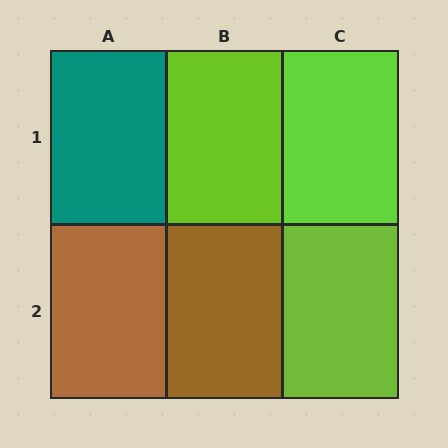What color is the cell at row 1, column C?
Lime.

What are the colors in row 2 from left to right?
Brown, brown, lime.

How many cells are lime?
3 cells are lime.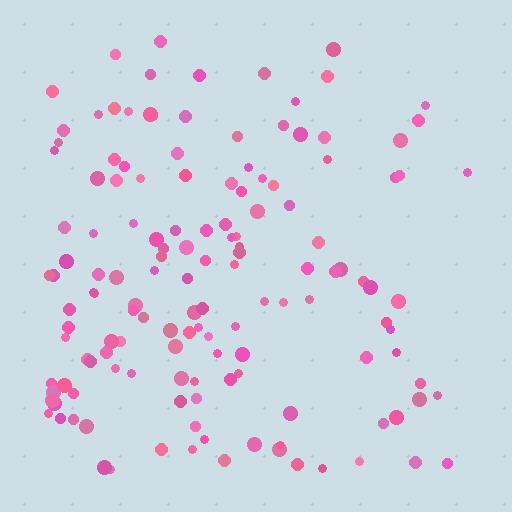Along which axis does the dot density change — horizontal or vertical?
Horizontal.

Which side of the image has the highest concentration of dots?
The left.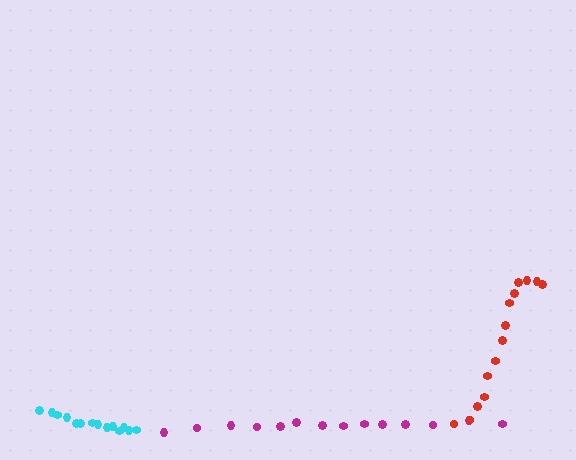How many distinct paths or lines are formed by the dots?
There are 3 distinct paths.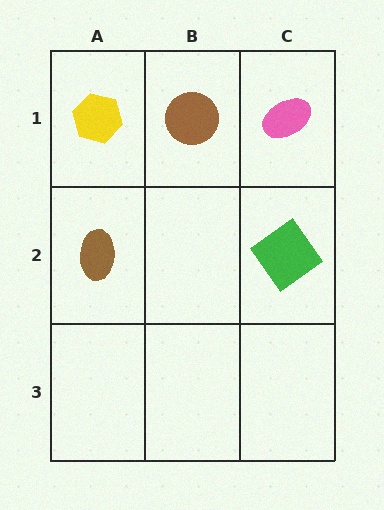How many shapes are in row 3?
0 shapes.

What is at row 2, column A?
A brown ellipse.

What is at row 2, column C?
A green diamond.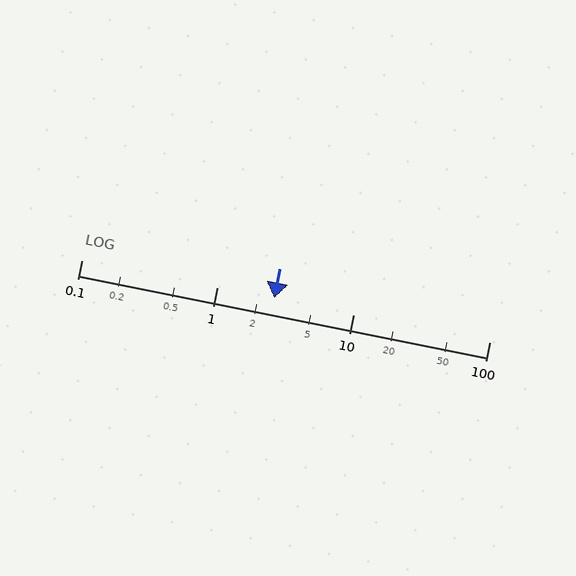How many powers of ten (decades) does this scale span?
The scale spans 3 decades, from 0.1 to 100.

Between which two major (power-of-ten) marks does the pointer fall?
The pointer is between 1 and 10.